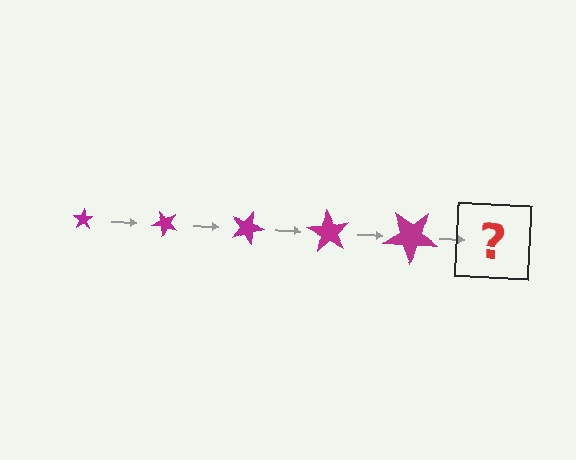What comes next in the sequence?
The next element should be a star, larger than the previous one and rotated 225 degrees from the start.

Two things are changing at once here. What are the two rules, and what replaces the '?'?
The two rules are that the star grows larger each step and it rotates 45 degrees each step. The '?' should be a star, larger than the previous one and rotated 225 degrees from the start.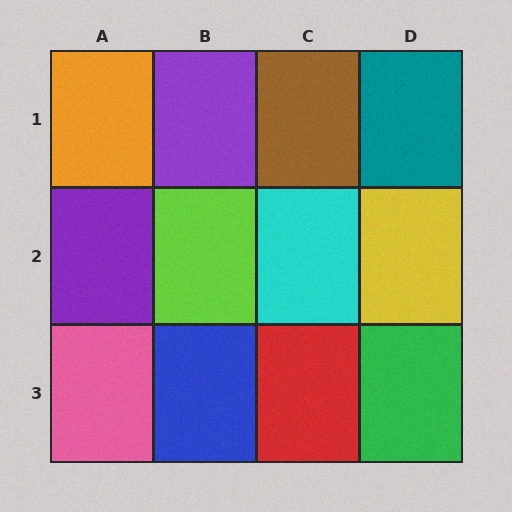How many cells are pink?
1 cell is pink.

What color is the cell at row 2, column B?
Lime.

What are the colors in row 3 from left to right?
Pink, blue, red, green.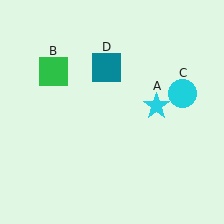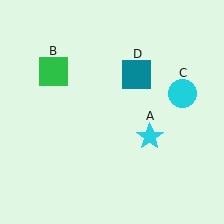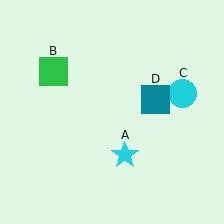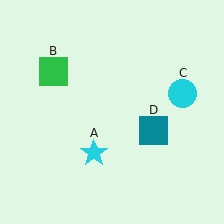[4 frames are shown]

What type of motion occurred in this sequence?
The cyan star (object A), teal square (object D) rotated clockwise around the center of the scene.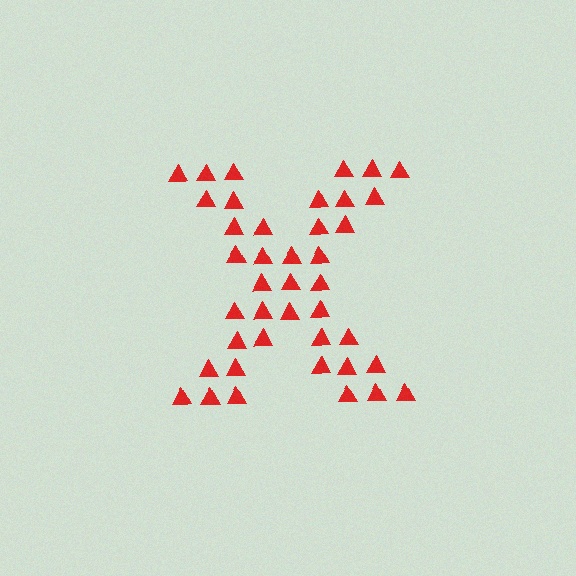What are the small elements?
The small elements are triangles.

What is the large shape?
The large shape is the letter X.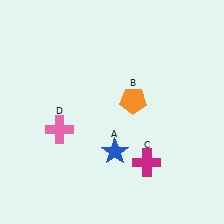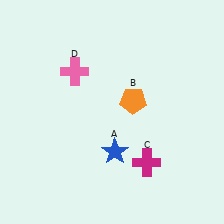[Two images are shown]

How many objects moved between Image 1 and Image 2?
1 object moved between the two images.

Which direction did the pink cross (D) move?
The pink cross (D) moved up.